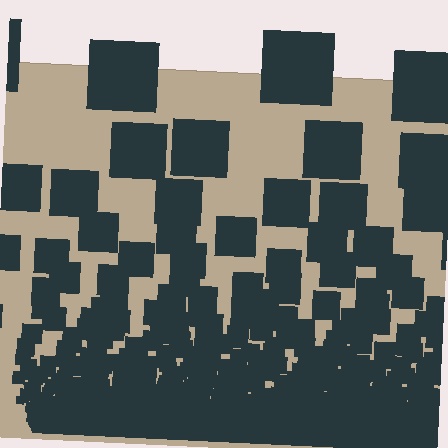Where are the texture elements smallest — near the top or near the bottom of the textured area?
Near the bottom.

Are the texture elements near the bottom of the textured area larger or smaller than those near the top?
Smaller. The gradient is inverted — elements near the bottom are smaller and denser.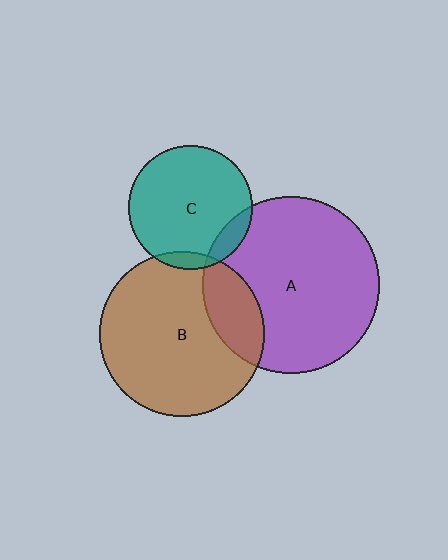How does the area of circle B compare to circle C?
Approximately 1.8 times.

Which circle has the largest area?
Circle A (purple).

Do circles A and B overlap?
Yes.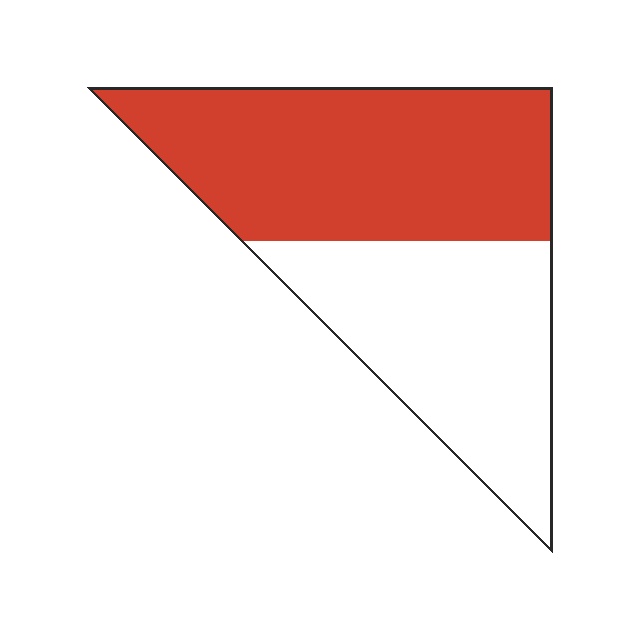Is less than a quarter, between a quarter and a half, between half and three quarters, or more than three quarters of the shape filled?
Between half and three quarters.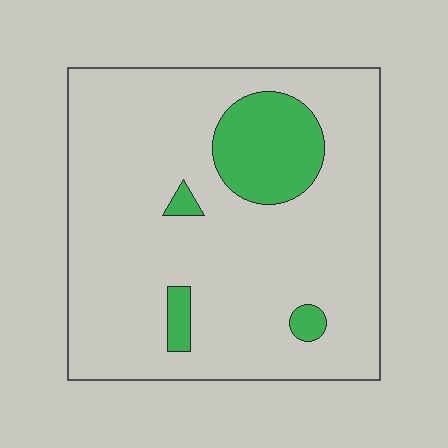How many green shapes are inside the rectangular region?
4.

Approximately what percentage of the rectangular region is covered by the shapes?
Approximately 15%.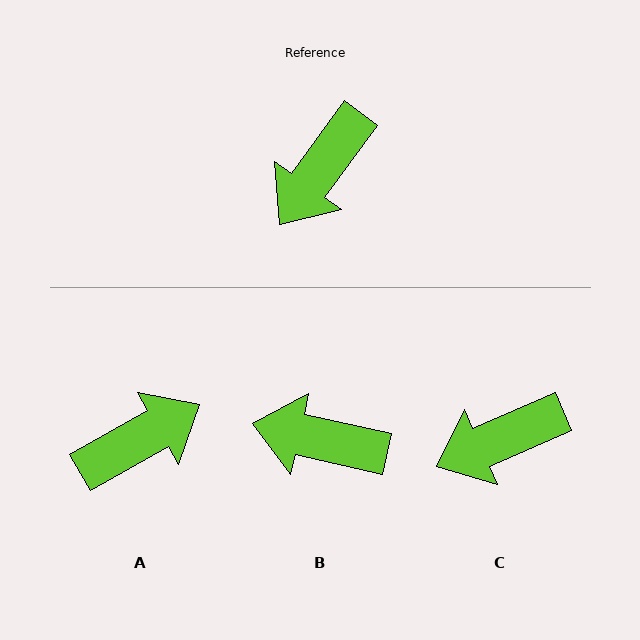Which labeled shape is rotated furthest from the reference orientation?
A, about 156 degrees away.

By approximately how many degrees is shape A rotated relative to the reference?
Approximately 156 degrees counter-clockwise.